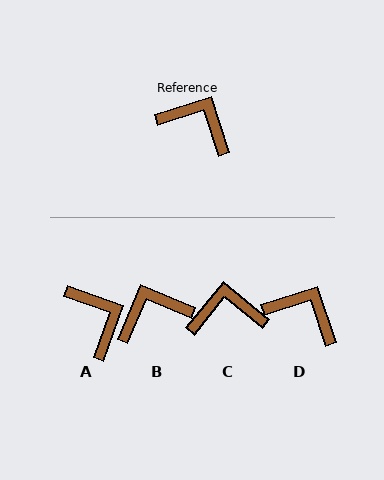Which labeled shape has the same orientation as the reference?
D.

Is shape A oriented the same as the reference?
No, it is off by about 37 degrees.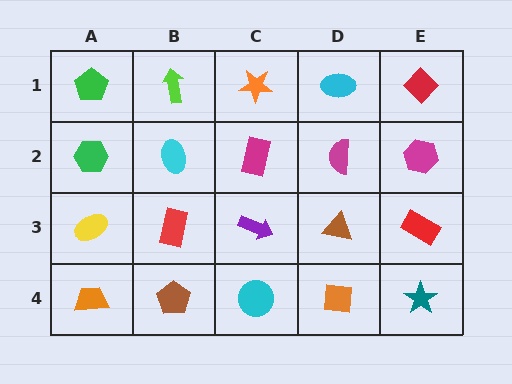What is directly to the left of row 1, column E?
A cyan ellipse.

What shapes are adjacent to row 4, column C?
A purple arrow (row 3, column C), a brown pentagon (row 4, column B), an orange square (row 4, column D).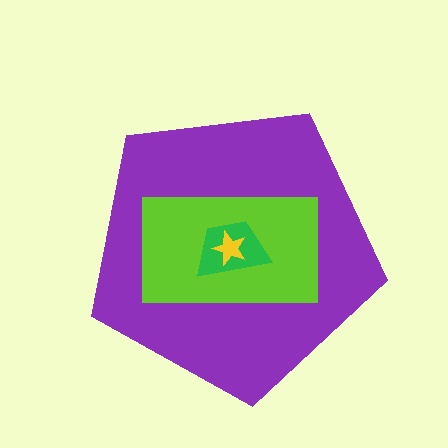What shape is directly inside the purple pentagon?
The lime rectangle.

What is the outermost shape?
The purple pentagon.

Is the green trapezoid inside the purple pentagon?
Yes.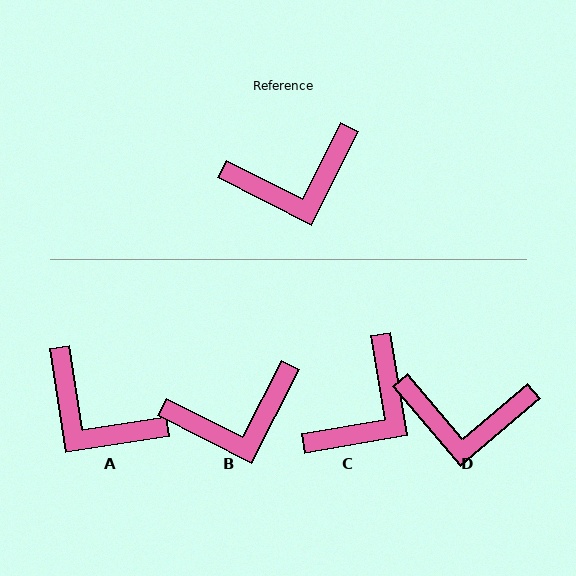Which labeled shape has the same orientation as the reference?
B.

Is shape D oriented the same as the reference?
No, it is off by about 23 degrees.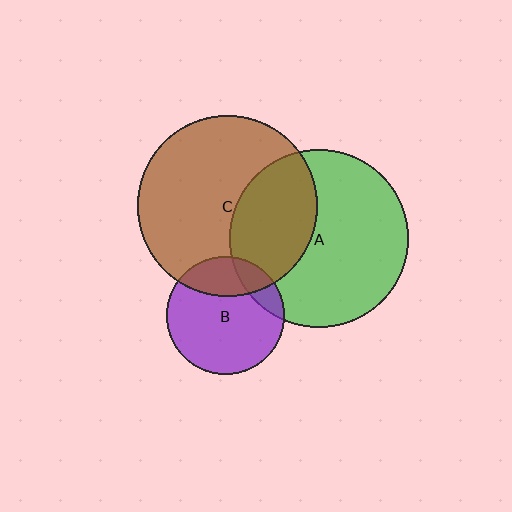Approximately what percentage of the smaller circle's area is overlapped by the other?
Approximately 35%.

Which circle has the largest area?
Circle C (brown).